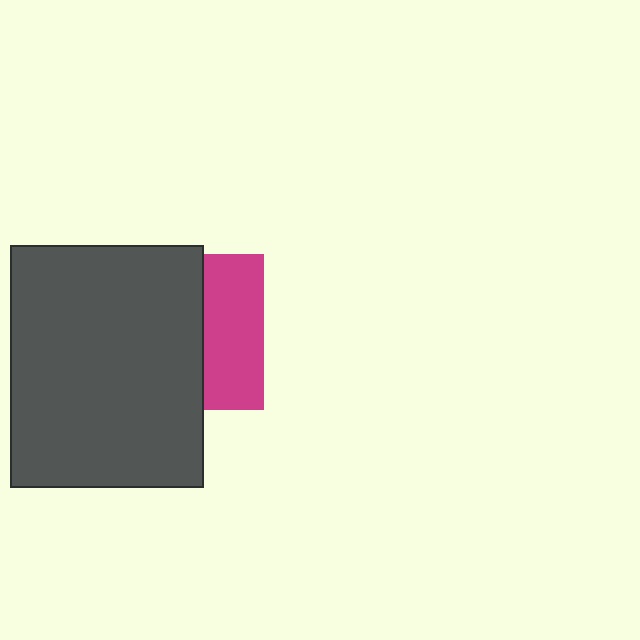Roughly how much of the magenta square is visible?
A small part of it is visible (roughly 38%).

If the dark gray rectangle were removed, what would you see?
You would see the complete magenta square.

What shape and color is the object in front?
The object in front is a dark gray rectangle.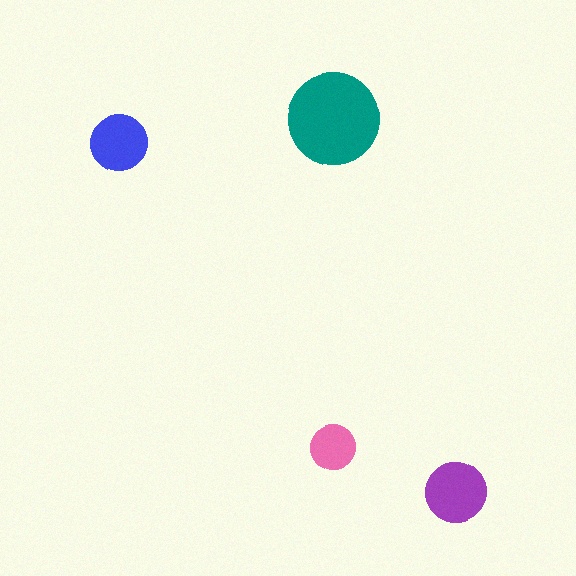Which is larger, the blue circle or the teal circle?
The teal one.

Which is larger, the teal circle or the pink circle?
The teal one.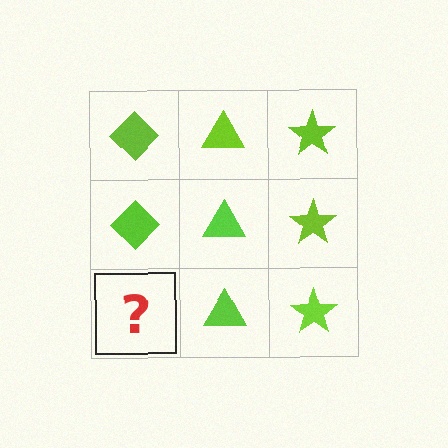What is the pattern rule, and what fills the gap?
The rule is that each column has a consistent shape. The gap should be filled with a lime diamond.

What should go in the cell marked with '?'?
The missing cell should contain a lime diamond.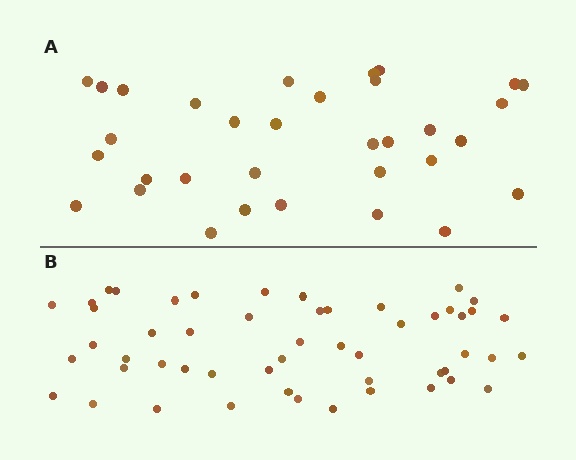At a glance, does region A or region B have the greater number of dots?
Region B (the bottom region) has more dots.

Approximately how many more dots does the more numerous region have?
Region B has approximately 20 more dots than region A.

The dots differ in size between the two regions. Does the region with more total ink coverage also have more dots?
No. Region A has more total ink coverage because its dots are larger, but region B actually contains more individual dots. Total area can be misleading — the number of items is what matters here.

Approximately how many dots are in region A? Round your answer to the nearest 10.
About 30 dots. (The exact count is 33, which rounds to 30.)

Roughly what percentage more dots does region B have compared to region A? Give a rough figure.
About 60% more.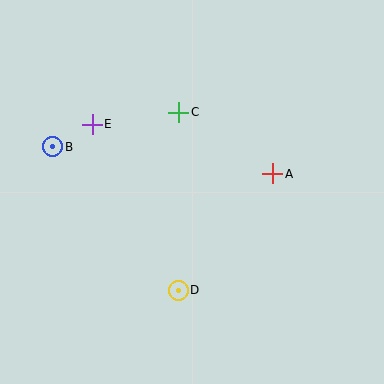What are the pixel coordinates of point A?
Point A is at (272, 174).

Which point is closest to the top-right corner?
Point A is closest to the top-right corner.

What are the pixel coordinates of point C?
Point C is at (179, 112).